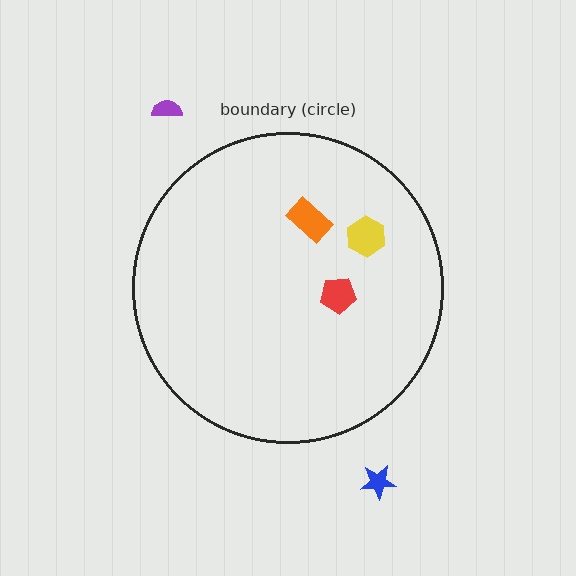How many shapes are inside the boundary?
3 inside, 2 outside.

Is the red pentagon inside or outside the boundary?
Inside.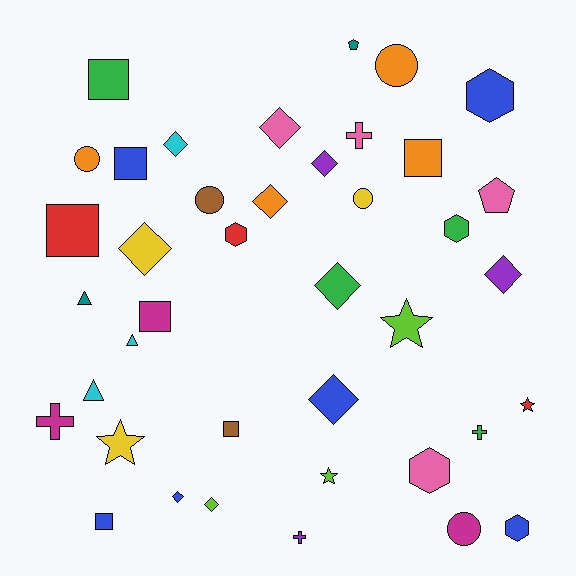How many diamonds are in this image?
There are 10 diamonds.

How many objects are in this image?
There are 40 objects.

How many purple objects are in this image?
There are 3 purple objects.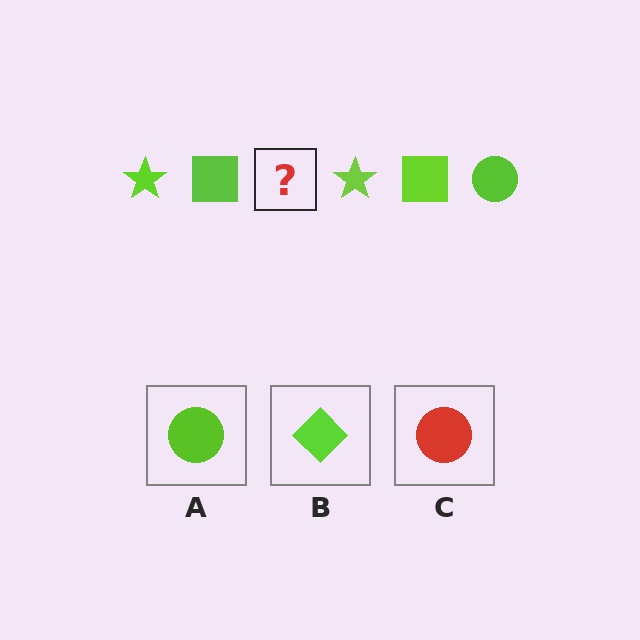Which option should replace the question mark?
Option A.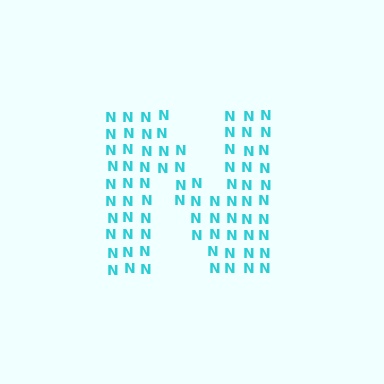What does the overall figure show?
The overall figure shows the letter N.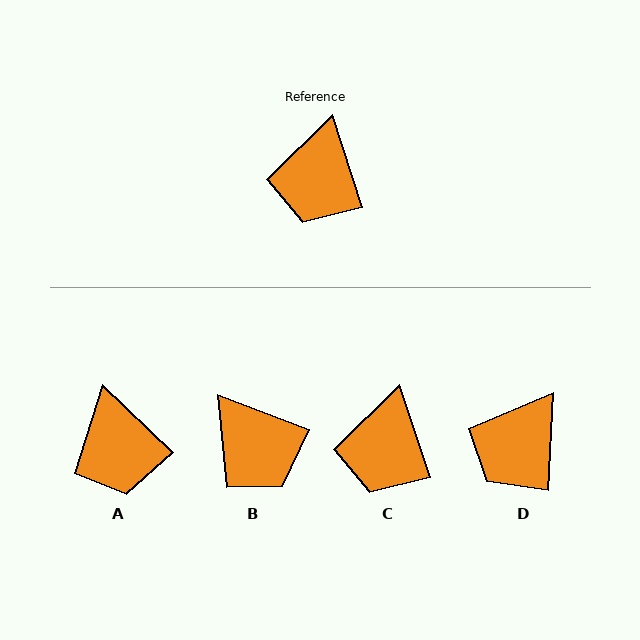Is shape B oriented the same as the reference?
No, it is off by about 51 degrees.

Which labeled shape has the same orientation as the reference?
C.